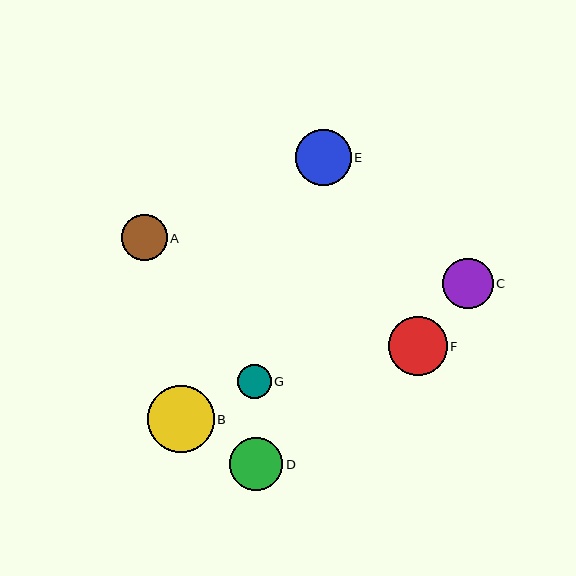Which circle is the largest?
Circle B is the largest with a size of approximately 67 pixels.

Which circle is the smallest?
Circle G is the smallest with a size of approximately 34 pixels.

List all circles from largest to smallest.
From largest to smallest: B, F, E, D, C, A, G.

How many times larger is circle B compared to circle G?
Circle B is approximately 2.0 times the size of circle G.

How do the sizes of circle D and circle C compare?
Circle D and circle C are approximately the same size.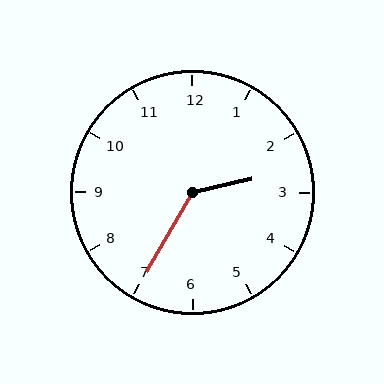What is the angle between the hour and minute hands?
Approximately 132 degrees.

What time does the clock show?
2:35.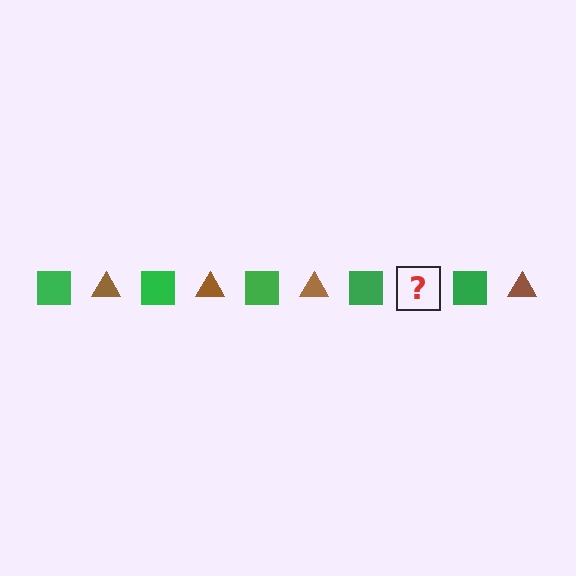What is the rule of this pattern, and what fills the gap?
The rule is that the pattern alternates between green square and brown triangle. The gap should be filled with a brown triangle.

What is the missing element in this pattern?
The missing element is a brown triangle.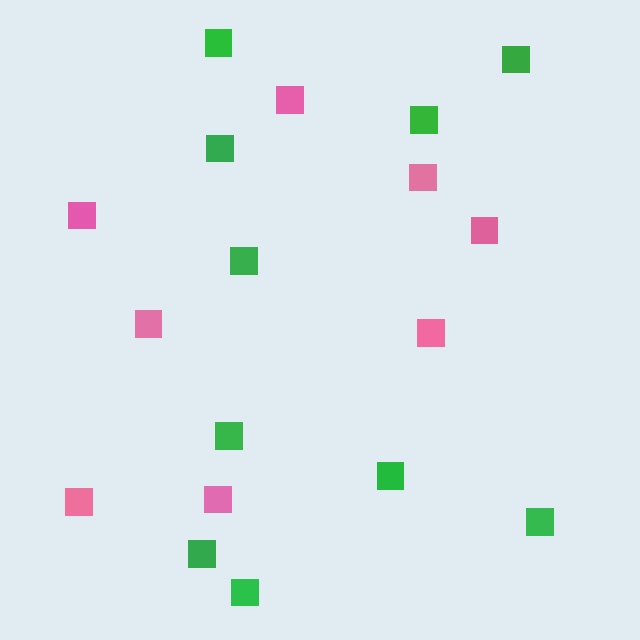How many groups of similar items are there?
There are 2 groups: one group of pink squares (8) and one group of green squares (10).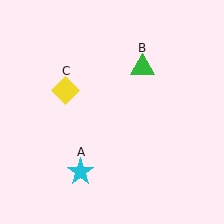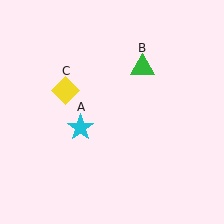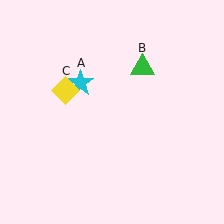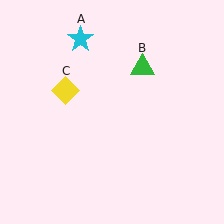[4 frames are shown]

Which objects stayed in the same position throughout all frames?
Green triangle (object B) and yellow diamond (object C) remained stationary.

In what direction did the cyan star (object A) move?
The cyan star (object A) moved up.